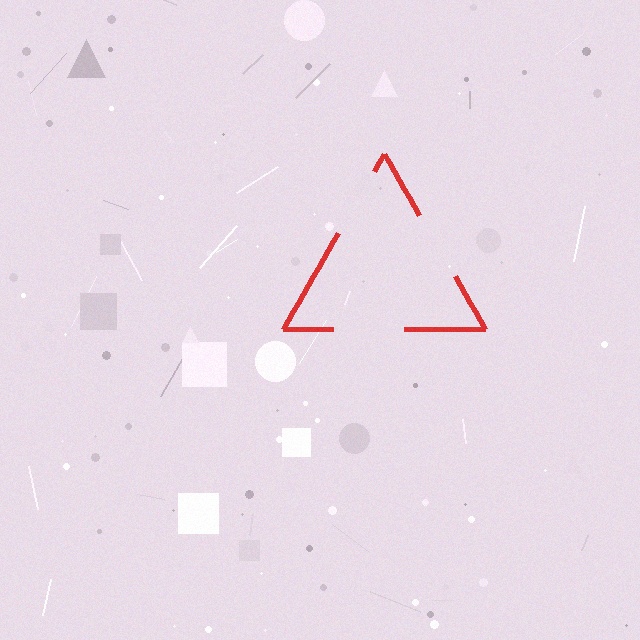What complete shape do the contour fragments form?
The contour fragments form a triangle.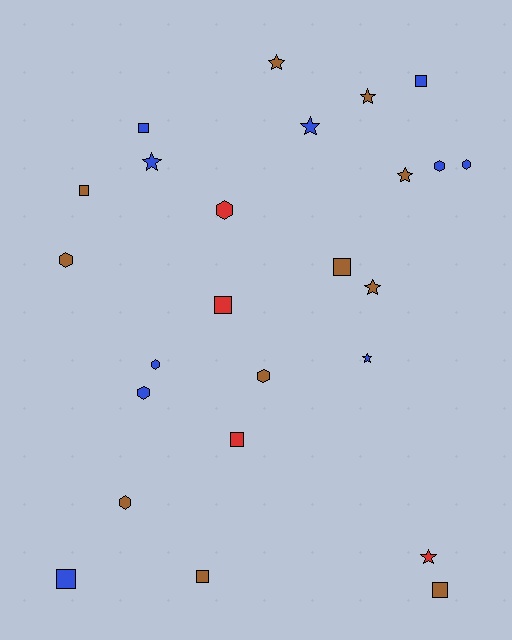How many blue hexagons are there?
There are 4 blue hexagons.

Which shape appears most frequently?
Square, with 9 objects.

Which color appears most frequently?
Brown, with 11 objects.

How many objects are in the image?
There are 25 objects.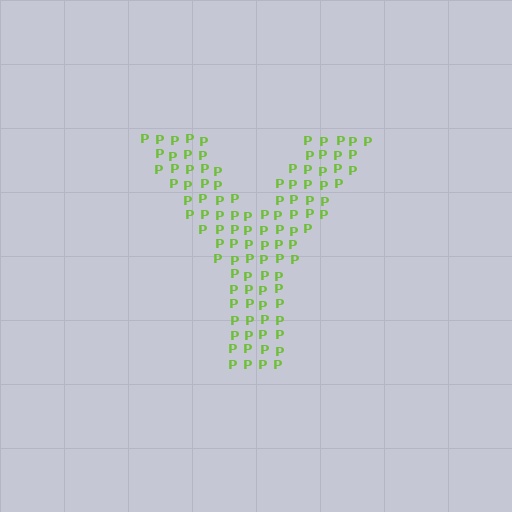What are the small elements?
The small elements are letter P's.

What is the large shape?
The large shape is the letter Y.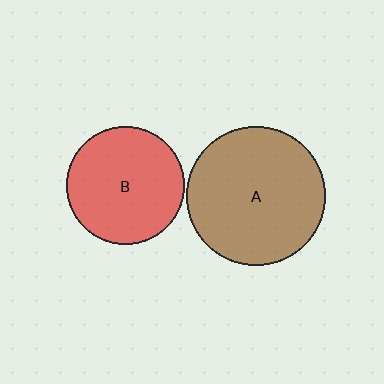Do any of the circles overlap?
No, none of the circles overlap.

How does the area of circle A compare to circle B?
Approximately 1.4 times.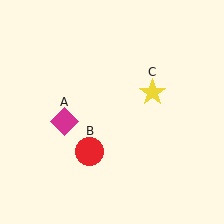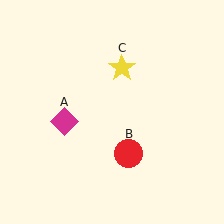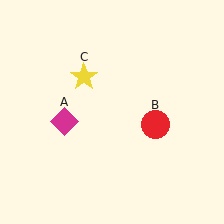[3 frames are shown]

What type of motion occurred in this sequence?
The red circle (object B), yellow star (object C) rotated counterclockwise around the center of the scene.